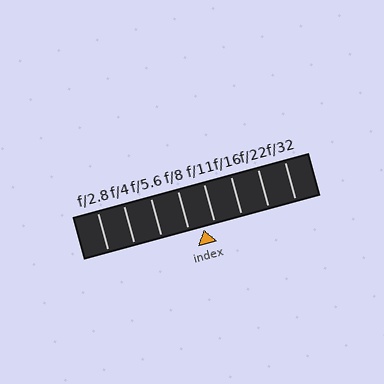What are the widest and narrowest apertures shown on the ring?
The widest aperture shown is f/2.8 and the narrowest is f/32.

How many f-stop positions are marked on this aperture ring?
There are 8 f-stop positions marked.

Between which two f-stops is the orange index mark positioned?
The index mark is between f/8 and f/11.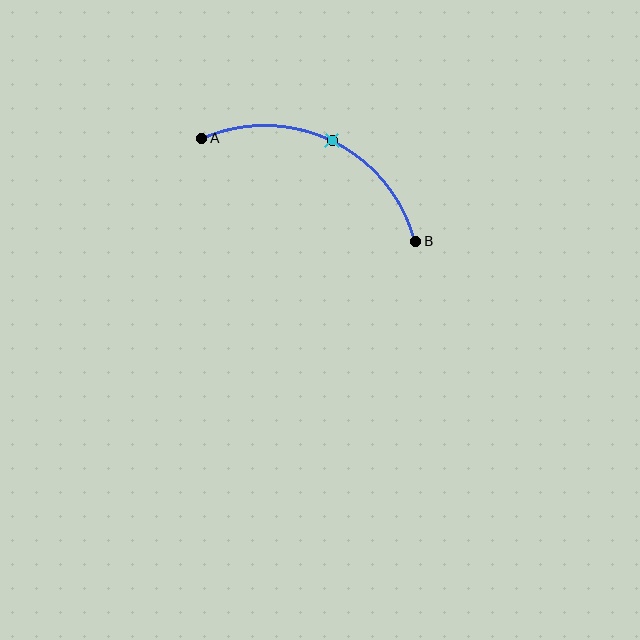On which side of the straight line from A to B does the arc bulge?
The arc bulges above the straight line connecting A and B.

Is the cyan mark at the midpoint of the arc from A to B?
Yes. The cyan mark lies on the arc at equal arc-length from both A and B — it is the arc midpoint.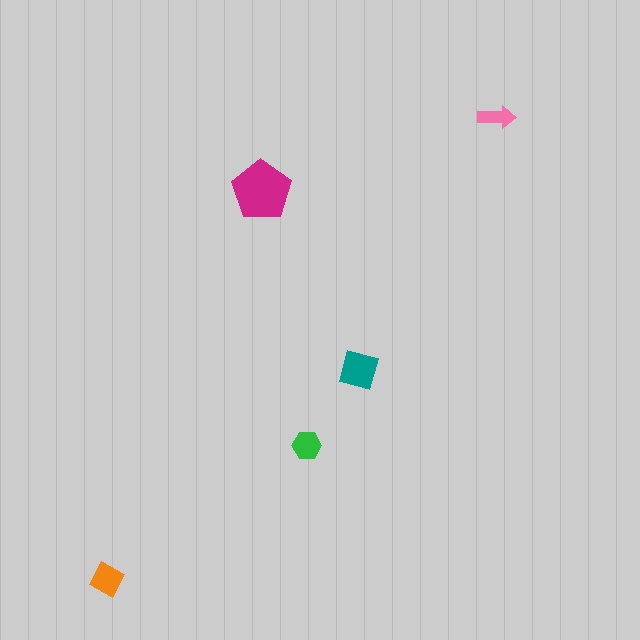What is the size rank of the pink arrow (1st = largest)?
5th.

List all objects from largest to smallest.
The magenta pentagon, the teal diamond, the orange square, the green hexagon, the pink arrow.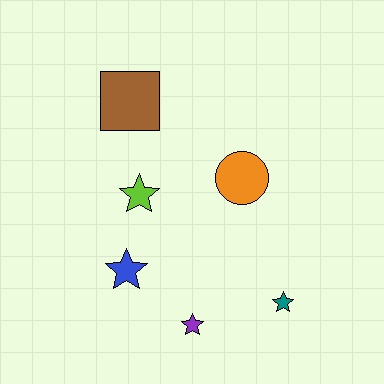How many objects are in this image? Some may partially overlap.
There are 6 objects.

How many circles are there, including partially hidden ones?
There is 1 circle.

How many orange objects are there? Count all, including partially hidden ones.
There is 1 orange object.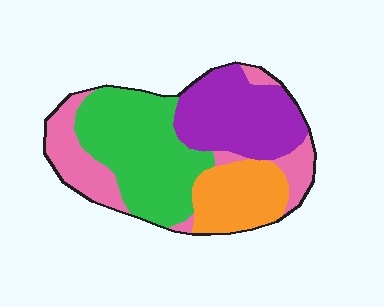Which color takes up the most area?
Green, at roughly 35%.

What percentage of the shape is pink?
Pink takes up less than a quarter of the shape.